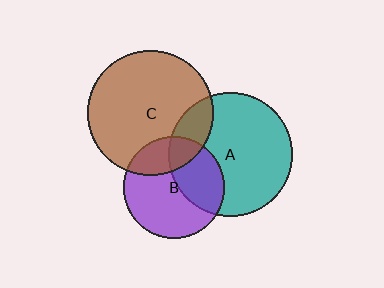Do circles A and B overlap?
Yes.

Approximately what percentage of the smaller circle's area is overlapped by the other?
Approximately 40%.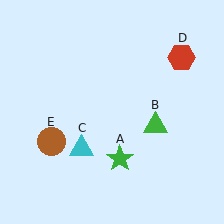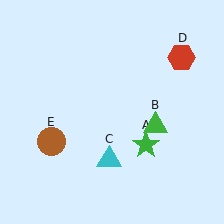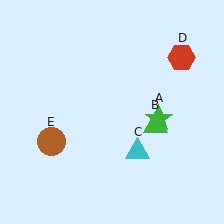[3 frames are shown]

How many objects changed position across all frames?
2 objects changed position: green star (object A), cyan triangle (object C).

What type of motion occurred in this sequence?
The green star (object A), cyan triangle (object C) rotated counterclockwise around the center of the scene.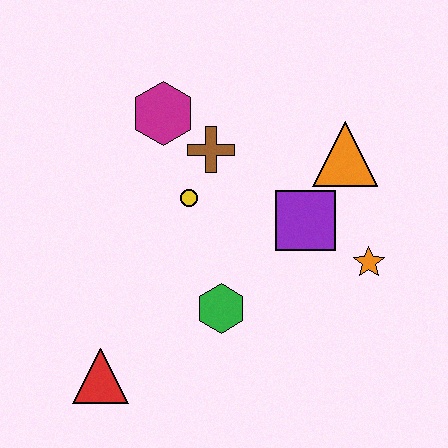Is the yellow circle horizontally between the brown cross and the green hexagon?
No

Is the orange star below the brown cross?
Yes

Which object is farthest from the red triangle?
The orange triangle is farthest from the red triangle.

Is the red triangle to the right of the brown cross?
No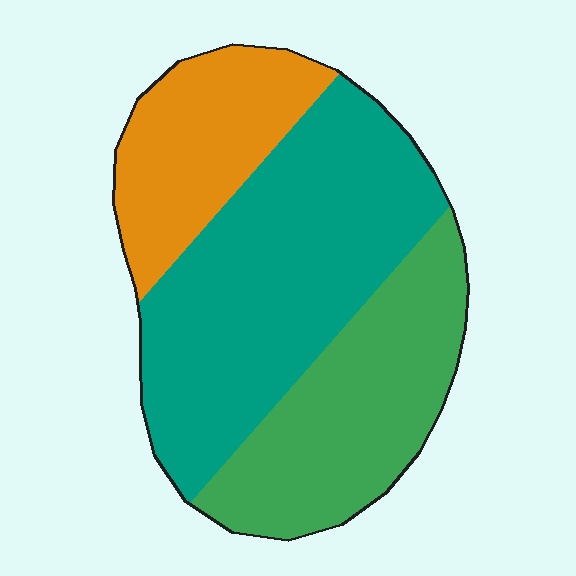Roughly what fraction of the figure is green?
Green takes up between a sixth and a third of the figure.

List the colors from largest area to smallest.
From largest to smallest: teal, green, orange.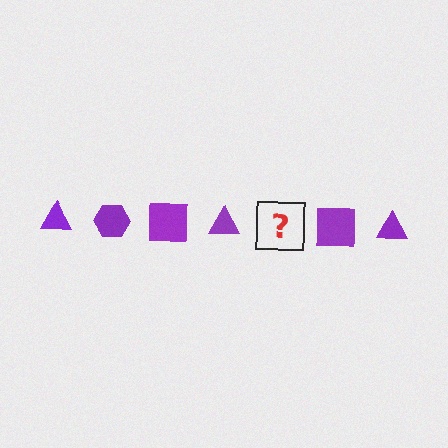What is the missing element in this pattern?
The missing element is a purple hexagon.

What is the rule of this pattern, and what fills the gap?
The rule is that the pattern cycles through triangle, hexagon, square shapes in purple. The gap should be filled with a purple hexagon.